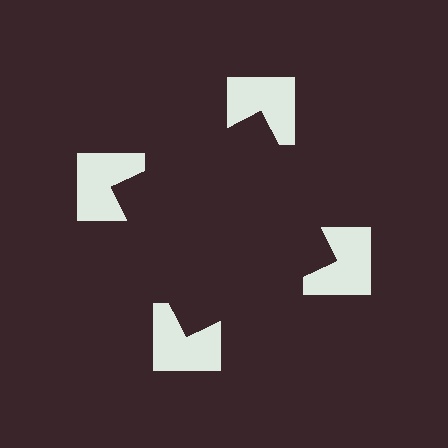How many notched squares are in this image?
There are 4 — one at each vertex of the illusory square.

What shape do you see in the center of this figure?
An illusory square — its edges are inferred from the aligned wedge cuts in the notched squares, not physically drawn.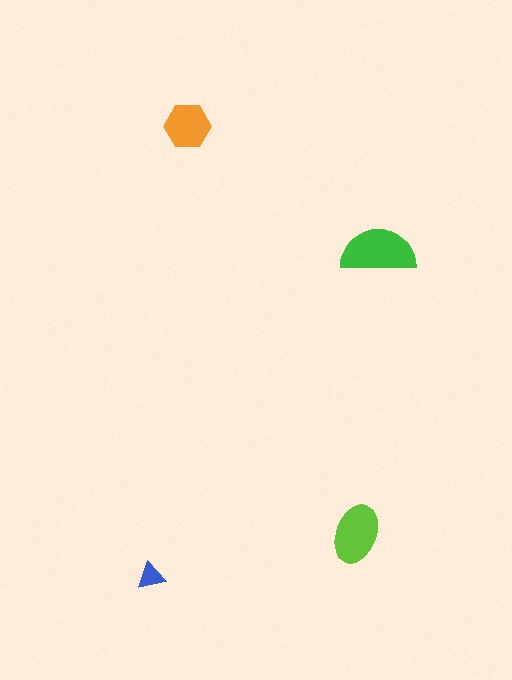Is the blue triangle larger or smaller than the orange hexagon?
Smaller.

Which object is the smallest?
The blue triangle.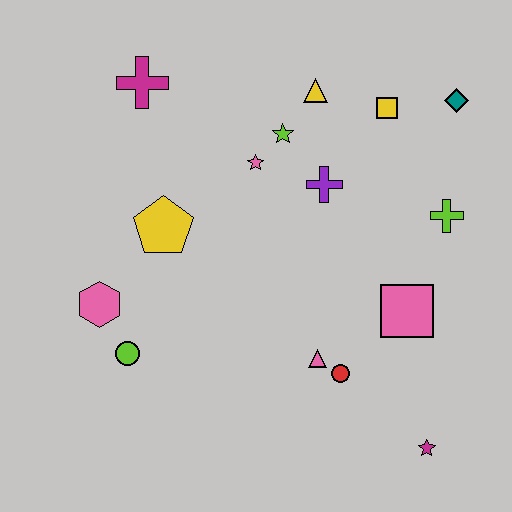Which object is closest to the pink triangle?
The red circle is closest to the pink triangle.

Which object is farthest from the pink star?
The magenta star is farthest from the pink star.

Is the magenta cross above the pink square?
Yes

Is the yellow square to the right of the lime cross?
No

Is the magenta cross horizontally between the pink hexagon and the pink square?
Yes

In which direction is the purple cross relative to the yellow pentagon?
The purple cross is to the right of the yellow pentagon.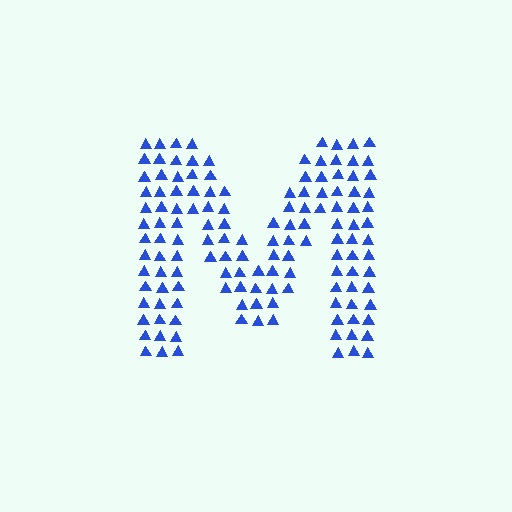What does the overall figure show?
The overall figure shows the letter M.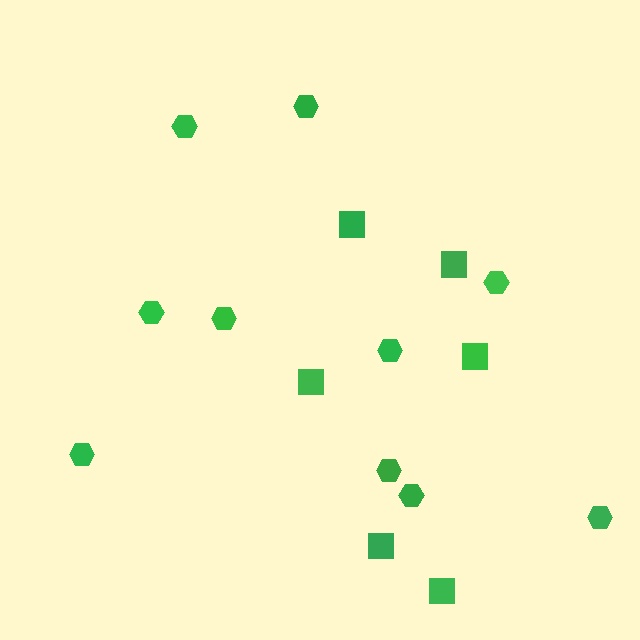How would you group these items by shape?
There are 2 groups: one group of hexagons (10) and one group of squares (6).